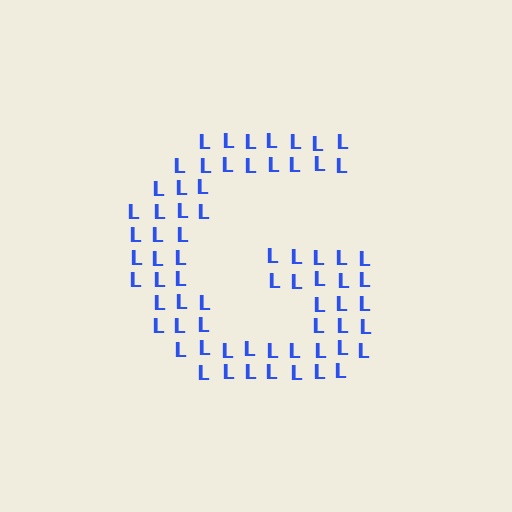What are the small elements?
The small elements are letter L's.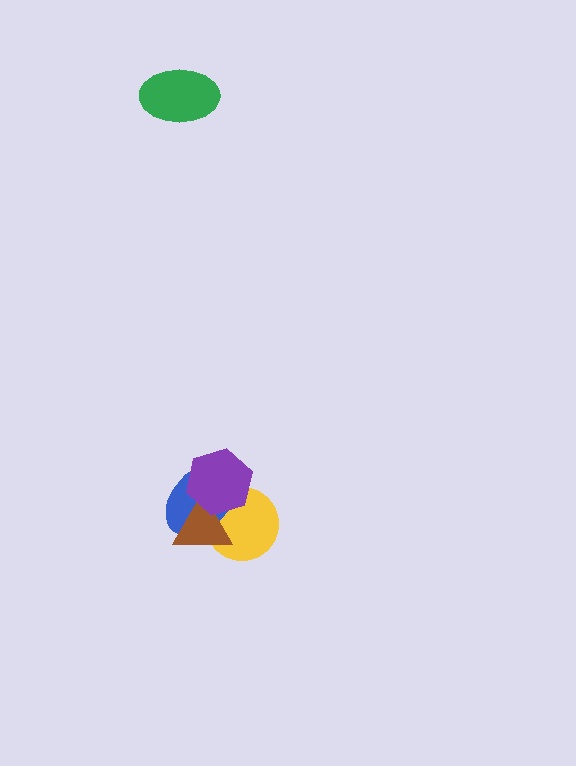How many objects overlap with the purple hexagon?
3 objects overlap with the purple hexagon.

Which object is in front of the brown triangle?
The purple hexagon is in front of the brown triangle.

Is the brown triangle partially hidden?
Yes, it is partially covered by another shape.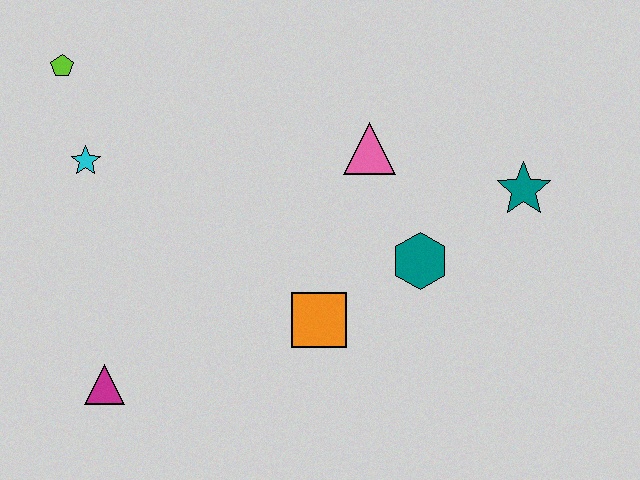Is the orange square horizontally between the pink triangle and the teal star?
No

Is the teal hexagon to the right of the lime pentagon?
Yes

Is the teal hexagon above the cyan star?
No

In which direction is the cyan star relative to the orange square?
The cyan star is to the left of the orange square.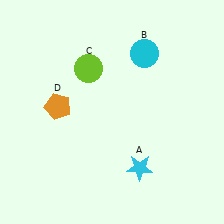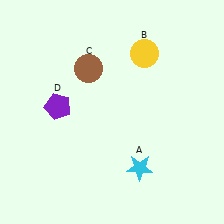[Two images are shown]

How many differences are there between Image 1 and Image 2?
There are 3 differences between the two images.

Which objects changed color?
B changed from cyan to yellow. C changed from lime to brown. D changed from orange to purple.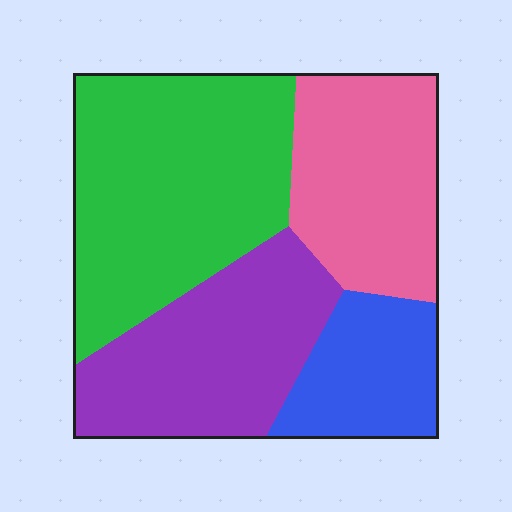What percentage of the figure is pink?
Pink covers around 25% of the figure.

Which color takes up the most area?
Green, at roughly 35%.